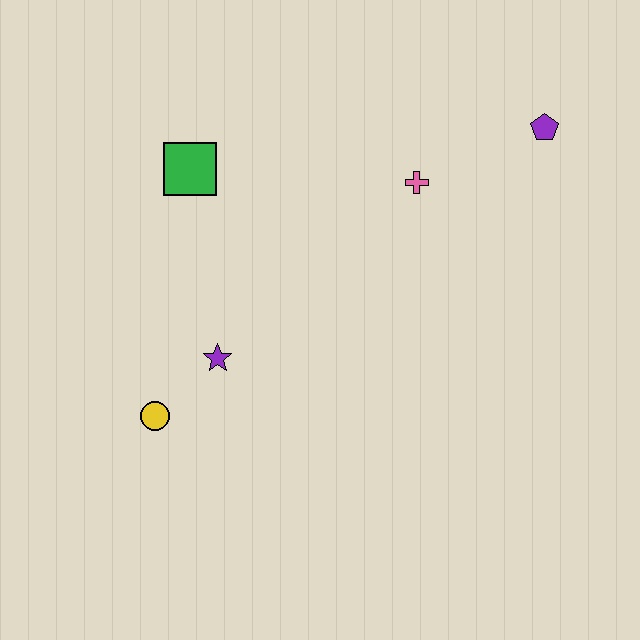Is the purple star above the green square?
No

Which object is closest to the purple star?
The yellow circle is closest to the purple star.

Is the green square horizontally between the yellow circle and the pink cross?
Yes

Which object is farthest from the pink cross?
The yellow circle is farthest from the pink cross.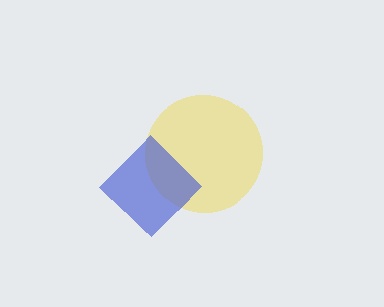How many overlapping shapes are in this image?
There are 2 overlapping shapes in the image.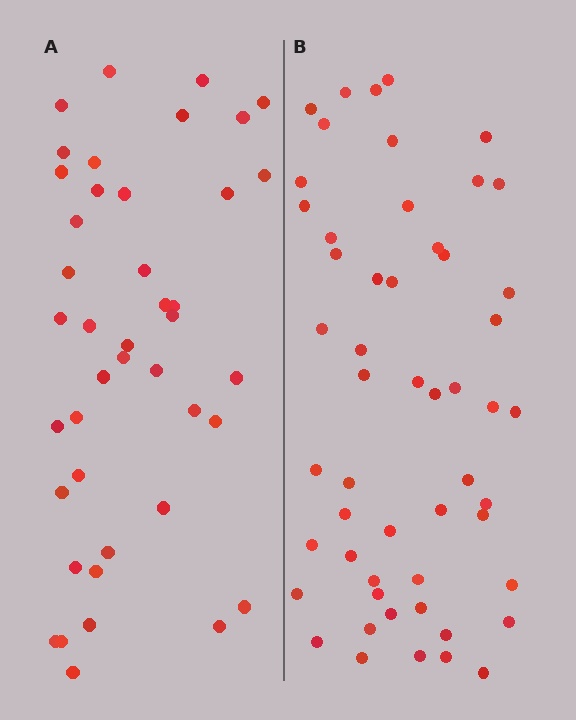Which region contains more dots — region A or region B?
Region B (the right region) has more dots.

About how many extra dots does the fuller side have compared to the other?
Region B has roughly 12 or so more dots than region A.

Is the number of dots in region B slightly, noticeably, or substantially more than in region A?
Region B has noticeably more, but not dramatically so. The ratio is roughly 1.3 to 1.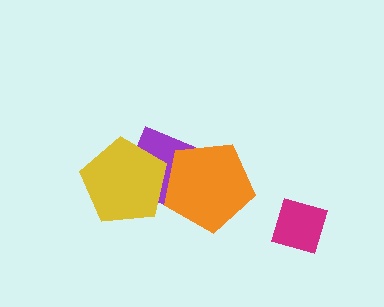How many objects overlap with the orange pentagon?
2 objects overlap with the orange pentagon.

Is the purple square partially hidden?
Yes, it is partially covered by another shape.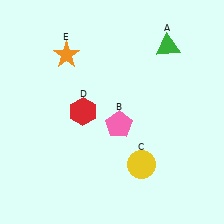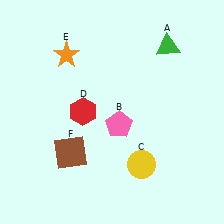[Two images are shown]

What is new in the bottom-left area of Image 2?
A brown square (F) was added in the bottom-left area of Image 2.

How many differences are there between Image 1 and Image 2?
There is 1 difference between the two images.